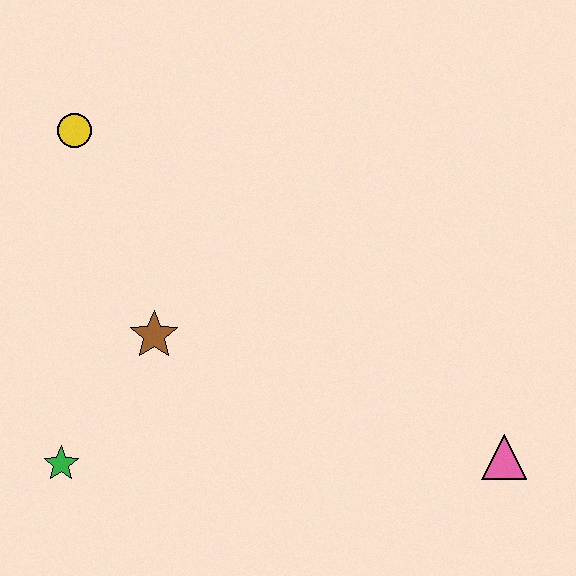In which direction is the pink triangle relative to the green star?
The pink triangle is to the right of the green star.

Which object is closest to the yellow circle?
The brown star is closest to the yellow circle.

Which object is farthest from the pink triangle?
The yellow circle is farthest from the pink triangle.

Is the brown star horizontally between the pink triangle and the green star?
Yes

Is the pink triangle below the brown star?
Yes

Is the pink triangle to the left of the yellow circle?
No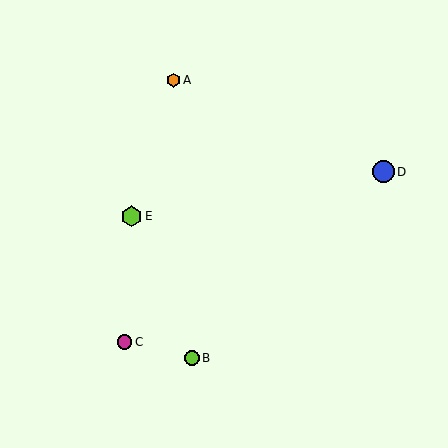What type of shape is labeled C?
Shape C is a magenta circle.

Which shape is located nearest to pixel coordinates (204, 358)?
The lime circle (labeled B) at (192, 358) is nearest to that location.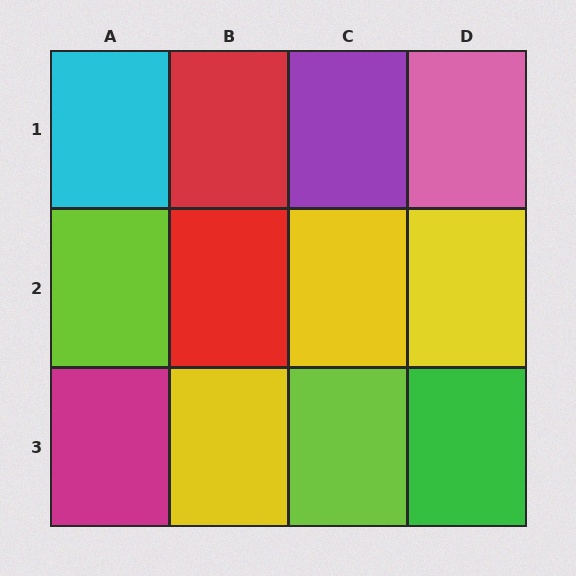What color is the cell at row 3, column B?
Yellow.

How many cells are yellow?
3 cells are yellow.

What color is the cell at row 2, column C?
Yellow.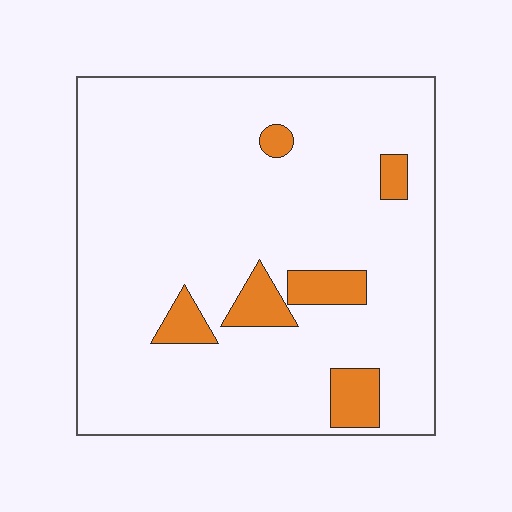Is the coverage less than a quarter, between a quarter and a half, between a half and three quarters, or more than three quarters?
Less than a quarter.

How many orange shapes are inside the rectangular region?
6.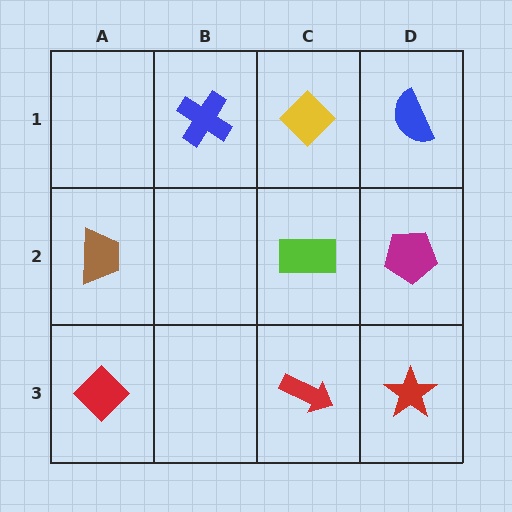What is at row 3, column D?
A red star.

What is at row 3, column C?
A red arrow.